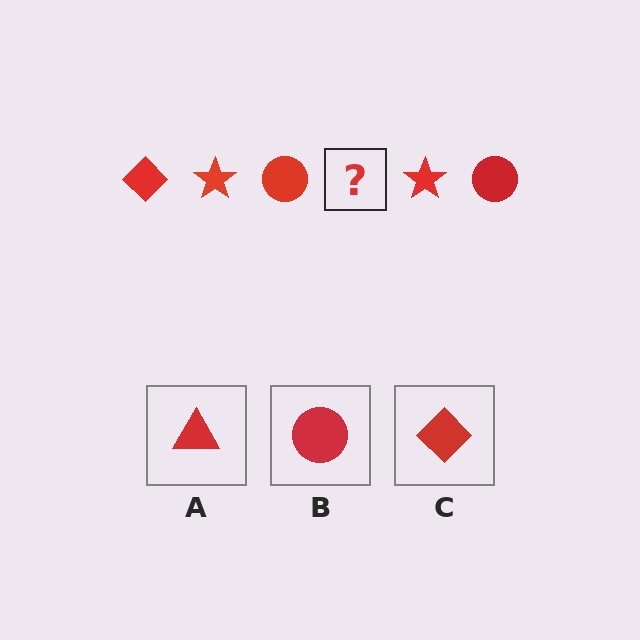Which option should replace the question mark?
Option C.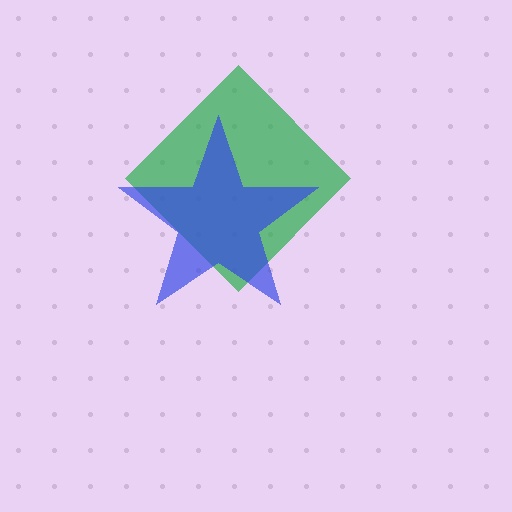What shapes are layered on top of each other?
The layered shapes are: a green diamond, a blue star.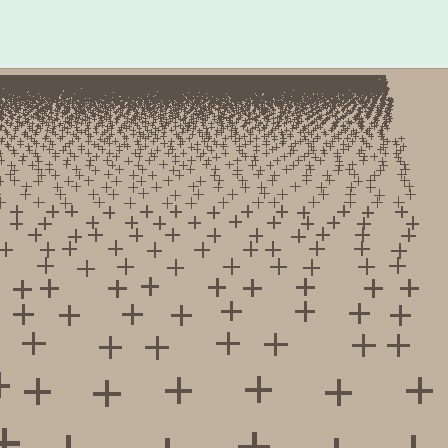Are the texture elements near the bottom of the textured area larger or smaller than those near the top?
Larger. Near the bottom, elements are closer to the viewer and appear at a bigger on-screen size.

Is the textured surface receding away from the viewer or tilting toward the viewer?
The surface is receding away from the viewer. Texture elements get smaller and denser toward the top.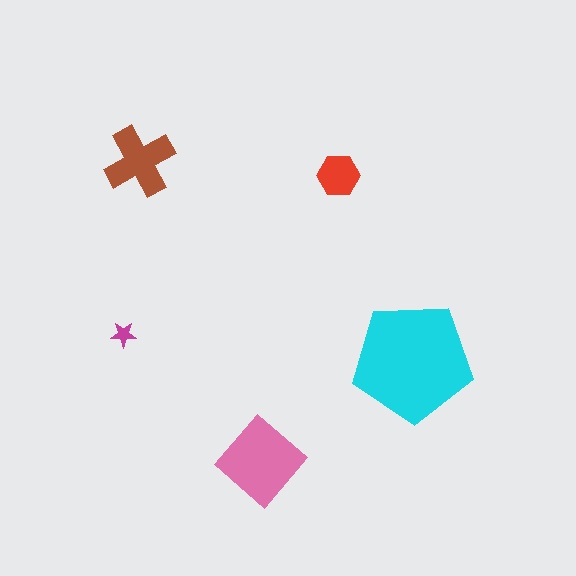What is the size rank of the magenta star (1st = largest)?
5th.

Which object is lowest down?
The pink diamond is bottommost.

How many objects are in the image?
There are 5 objects in the image.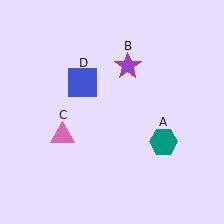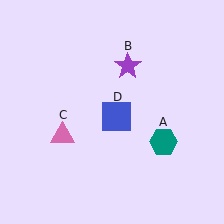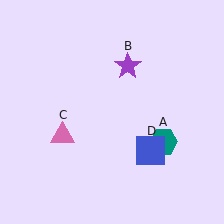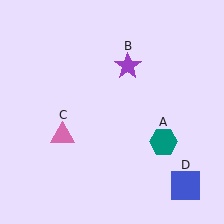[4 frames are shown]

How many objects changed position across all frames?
1 object changed position: blue square (object D).